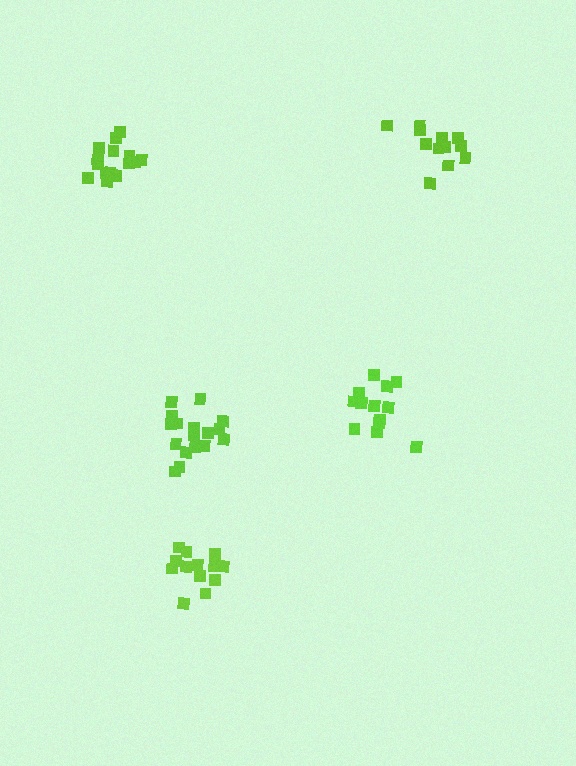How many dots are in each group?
Group 1: 16 dots, Group 2: 17 dots, Group 3: 13 dots, Group 4: 13 dots, Group 5: 13 dots (72 total).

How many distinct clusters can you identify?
There are 5 distinct clusters.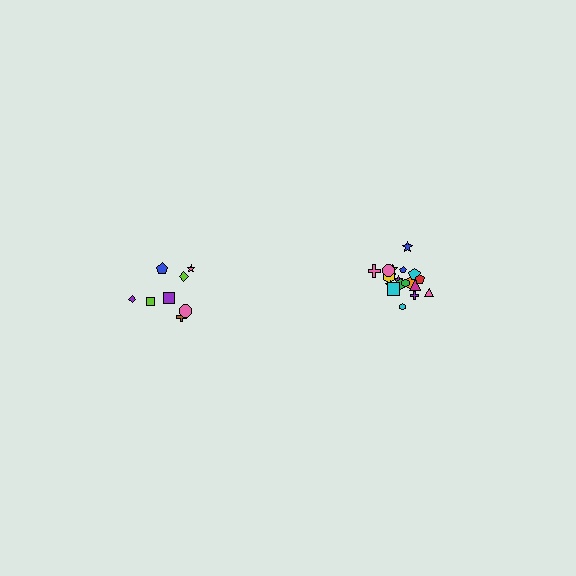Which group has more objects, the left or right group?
The right group.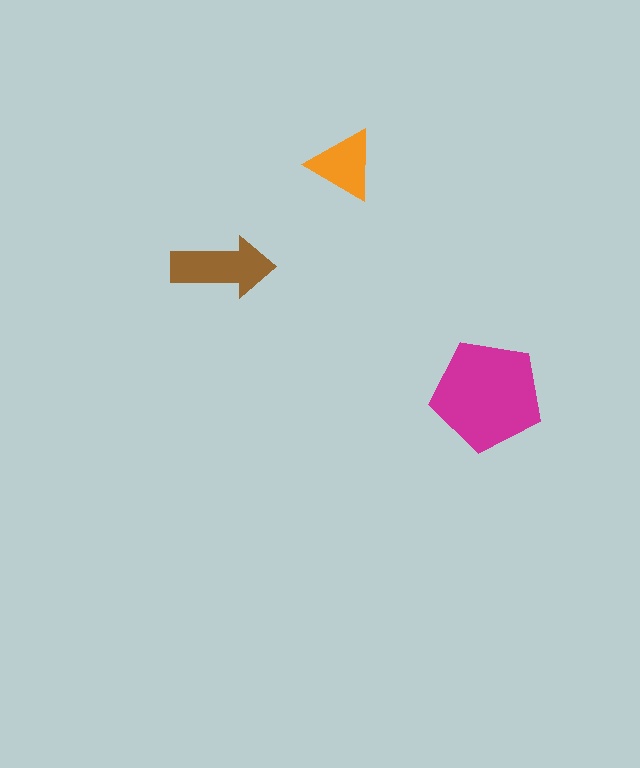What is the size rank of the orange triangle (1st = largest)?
3rd.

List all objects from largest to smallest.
The magenta pentagon, the brown arrow, the orange triangle.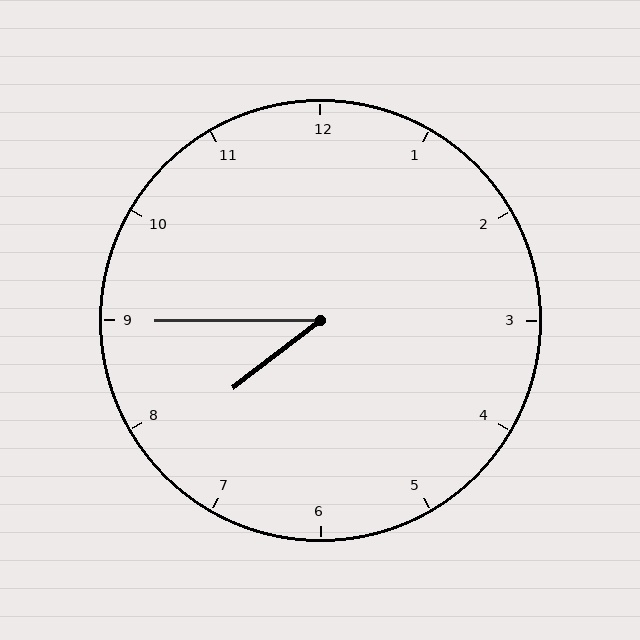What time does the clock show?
7:45.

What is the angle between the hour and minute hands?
Approximately 38 degrees.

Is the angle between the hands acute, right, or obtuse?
It is acute.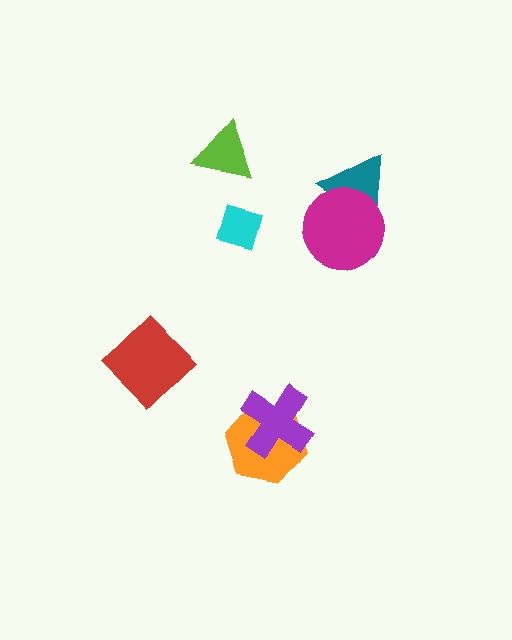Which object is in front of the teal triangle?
The magenta circle is in front of the teal triangle.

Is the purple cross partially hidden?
No, no other shape covers it.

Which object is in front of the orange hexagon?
The purple cross is in front of the orange hexagon.